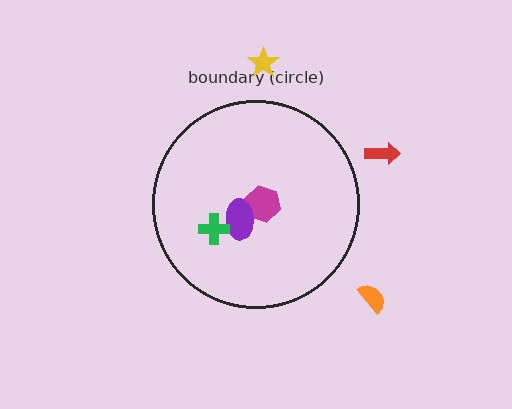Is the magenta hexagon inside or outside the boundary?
Inside.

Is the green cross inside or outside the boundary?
Inside.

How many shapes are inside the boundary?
3 inside, 3 outside.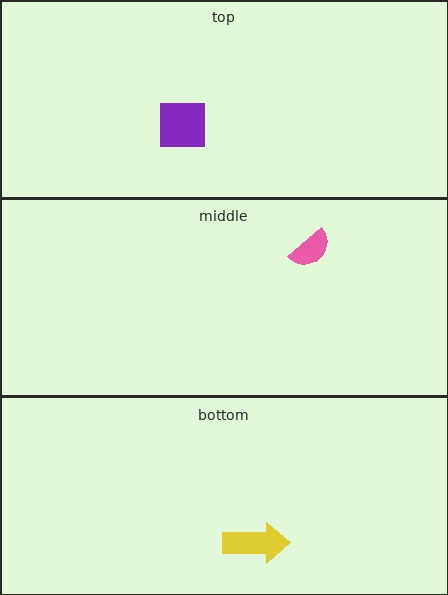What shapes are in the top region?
The purple square.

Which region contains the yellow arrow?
The bottom region.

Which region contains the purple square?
The top region.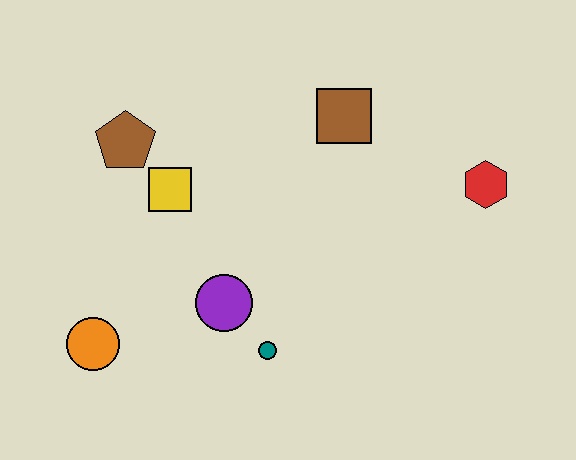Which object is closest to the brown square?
The red hexagon is closest to the brown square.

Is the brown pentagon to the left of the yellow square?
Yes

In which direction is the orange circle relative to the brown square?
The orange circle is to the left of the brown square.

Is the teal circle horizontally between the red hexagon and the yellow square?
Yes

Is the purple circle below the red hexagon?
Yes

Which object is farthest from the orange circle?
The red hexagon is farthest from the orange circle.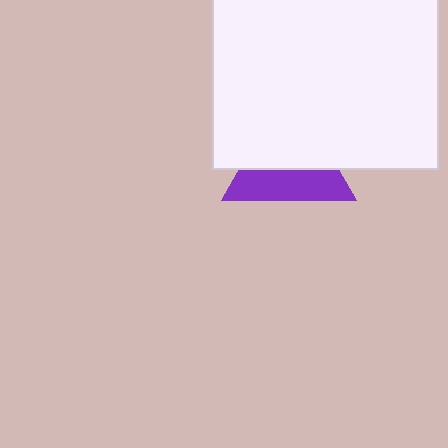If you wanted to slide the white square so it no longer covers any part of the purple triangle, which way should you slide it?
Slide it up — that is the most direct way to separate the two shapes.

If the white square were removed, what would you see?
You would see the complete purple triangle.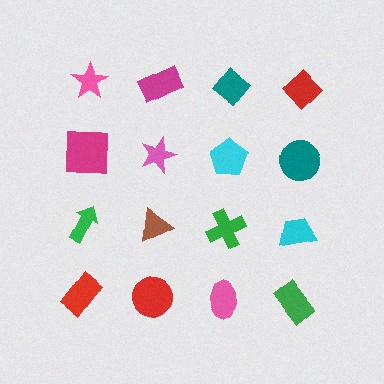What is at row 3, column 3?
A green cross.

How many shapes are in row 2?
4 shapes.